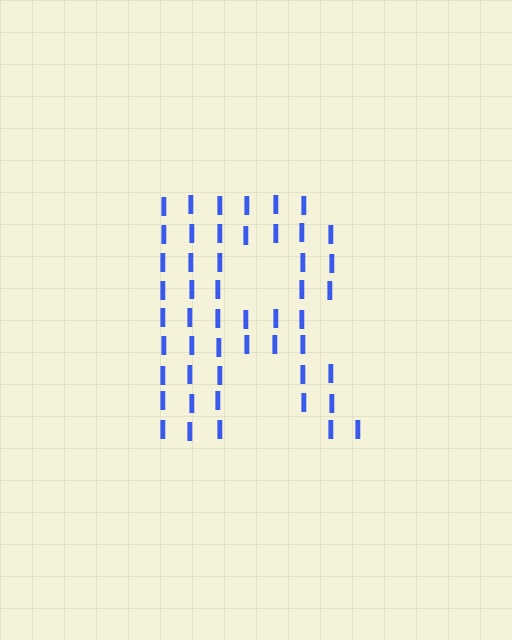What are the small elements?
The small elements are letter I's.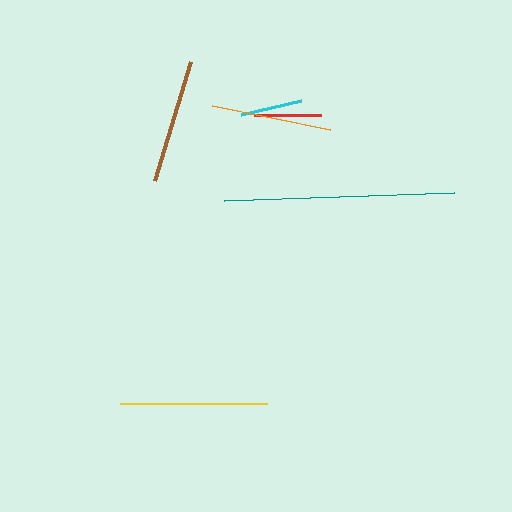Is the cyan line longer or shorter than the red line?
The red line is longer than the cyan line.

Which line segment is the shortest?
The cyan line is the shortest at approximately 62 pixels.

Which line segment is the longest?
The teal line is the longest at approximately 231 pixels.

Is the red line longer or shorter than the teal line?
The teal line is longer than the red line.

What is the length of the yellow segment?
The yellow segment is approximately 147 pixels long.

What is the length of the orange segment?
The orange segment is approximately 121 pixels long.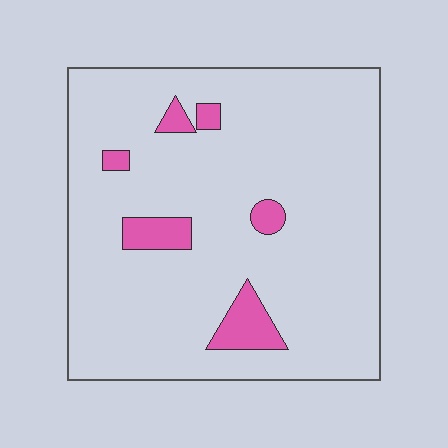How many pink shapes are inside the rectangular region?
6.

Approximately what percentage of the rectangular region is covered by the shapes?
Approximately 10%.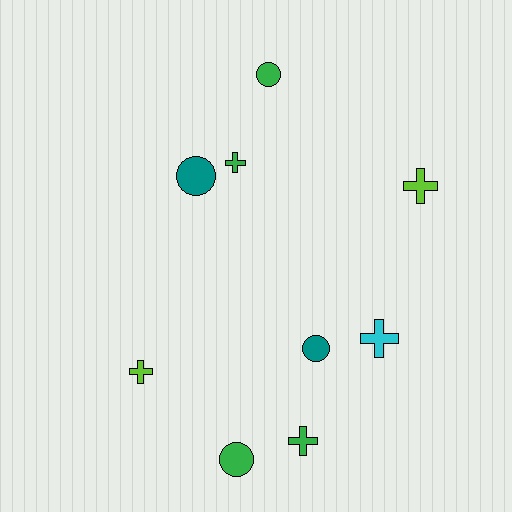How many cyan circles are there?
There are no cyan circles.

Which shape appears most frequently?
Cross, with 5 objects.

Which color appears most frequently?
Green, with 4 objects.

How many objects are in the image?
There are 9 objects.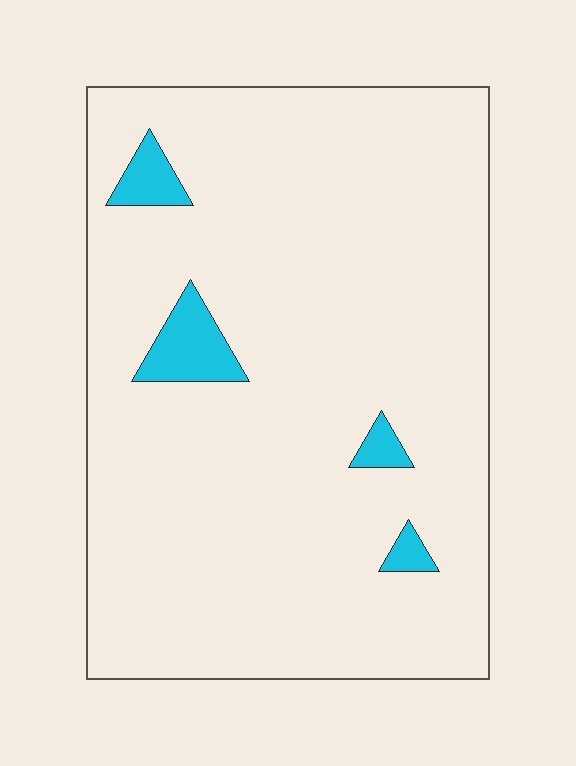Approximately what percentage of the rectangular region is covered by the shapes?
Approximately 5%.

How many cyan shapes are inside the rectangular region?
4.